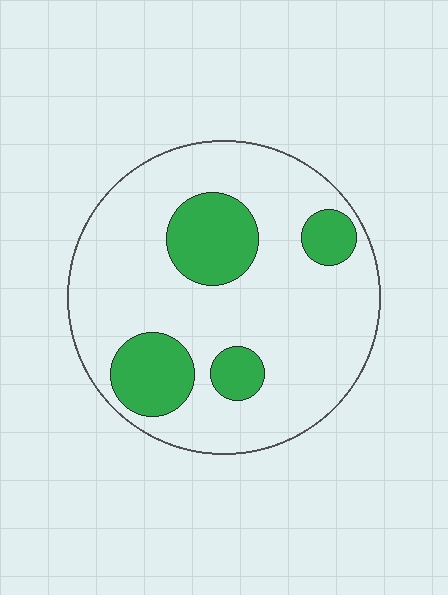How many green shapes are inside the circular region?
4.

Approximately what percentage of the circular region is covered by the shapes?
Approximately 20%.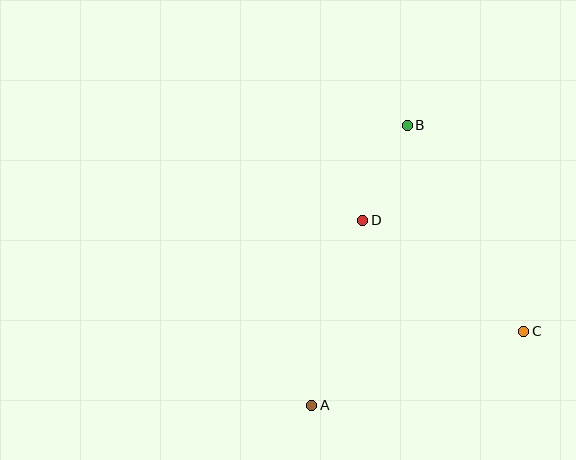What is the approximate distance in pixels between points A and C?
The distance between A and C is approximately 225 pixels.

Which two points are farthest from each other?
Points A and B are farthest from each other.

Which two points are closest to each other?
Points B and D are closest to each other.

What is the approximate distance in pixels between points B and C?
The distance between B and C is approximately 237 pixels.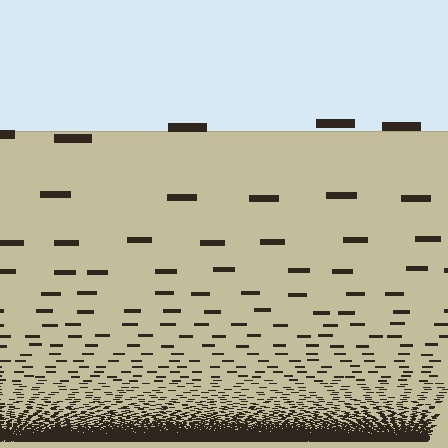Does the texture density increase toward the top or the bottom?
Density increases toward the bottom.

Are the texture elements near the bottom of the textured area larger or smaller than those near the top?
Smaller. The gradient is inverted — elements near the bottom are smaller and denser.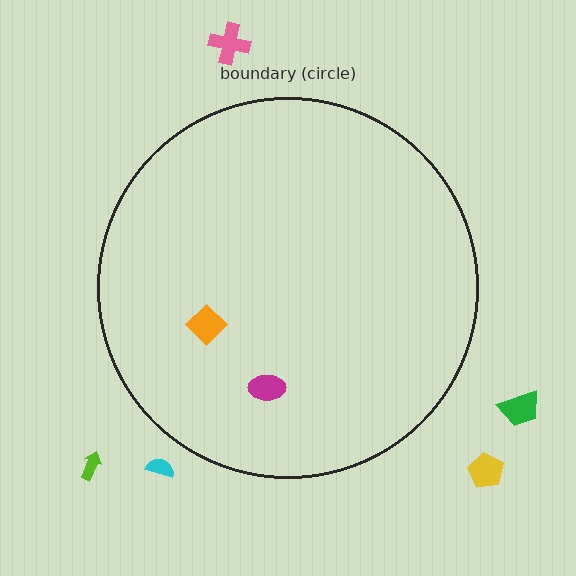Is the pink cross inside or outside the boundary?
Outside.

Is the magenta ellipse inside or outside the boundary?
Inside.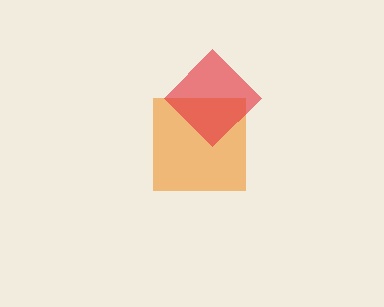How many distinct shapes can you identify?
There are 2 distinct shapes: an orange square, a red diamond.